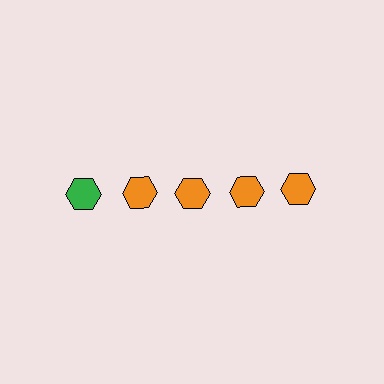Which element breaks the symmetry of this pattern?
The green hexagon in the top row, leftmost column breaks the symmetry. All other shapes are orange hexagons.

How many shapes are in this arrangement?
There are 5 shapes arranged in a grid pattern.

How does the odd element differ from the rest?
It has a different color: green instead of orange.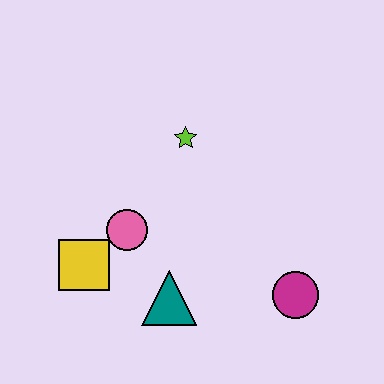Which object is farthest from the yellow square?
The magenta circle is farthest from the yellow square.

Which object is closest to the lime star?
The pink circle is closest to the lime star.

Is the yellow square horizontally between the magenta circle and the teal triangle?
No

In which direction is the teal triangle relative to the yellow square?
The teal triangle is to the right of the yellow square.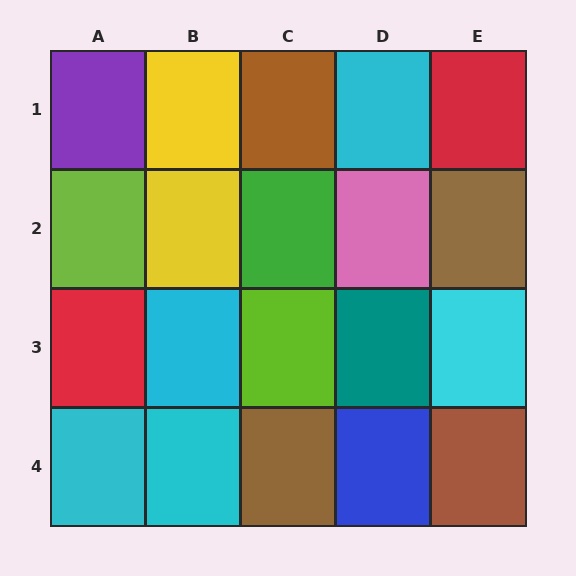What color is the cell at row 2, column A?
Lime.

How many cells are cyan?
5 cells are cyan.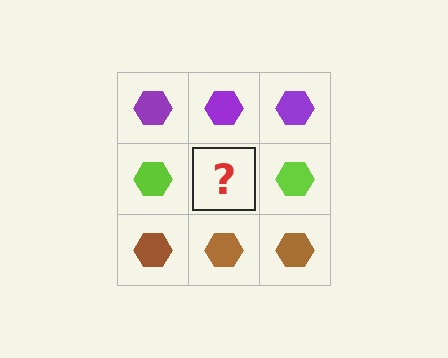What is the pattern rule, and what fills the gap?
The rule is that each row has a consistent color. The gap should be filled with a lime hexagon.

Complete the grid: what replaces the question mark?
The question mark should be replaced with a lime hexagon.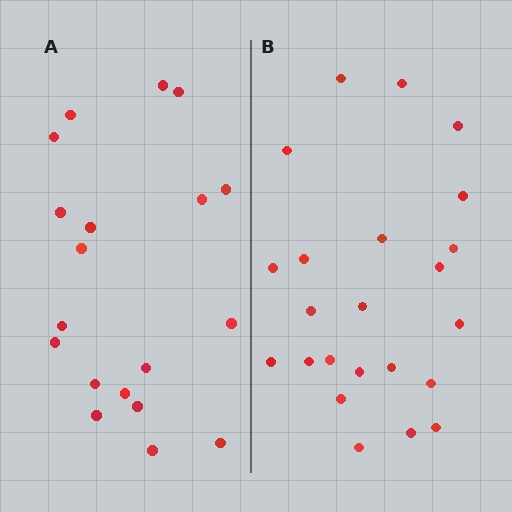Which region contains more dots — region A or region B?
Region B (the right region) has more dots.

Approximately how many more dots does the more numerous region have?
Region B has about 4 more dots than region A.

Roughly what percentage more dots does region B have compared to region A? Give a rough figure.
About 20% more.